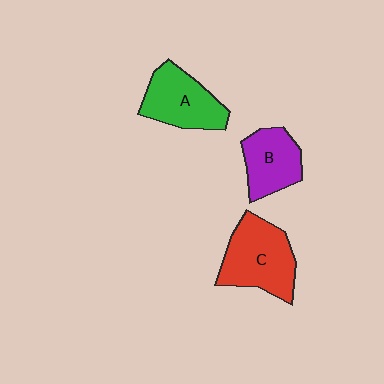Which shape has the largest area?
Shape C (red).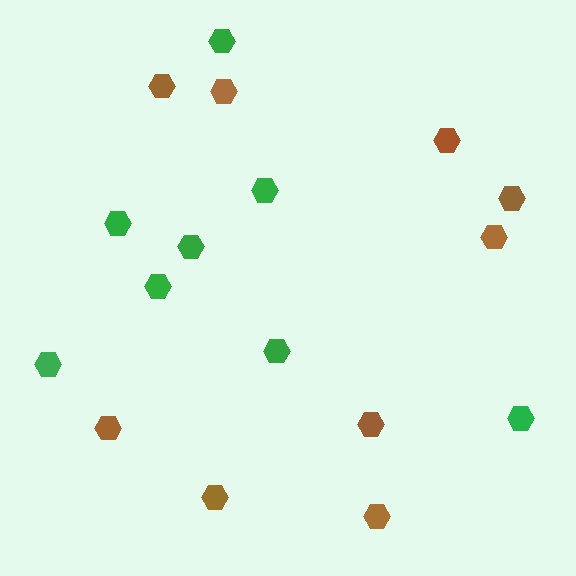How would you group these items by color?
There are 2 groups: one group of green hexagons (8) and one group of brown hexagons (9).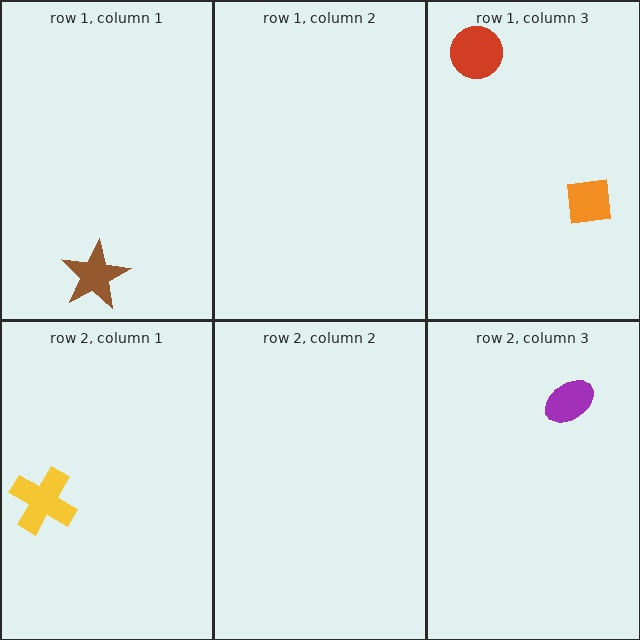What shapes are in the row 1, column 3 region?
The orange square, the red circle.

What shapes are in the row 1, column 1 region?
The brown star.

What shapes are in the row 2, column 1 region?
The yellow cross.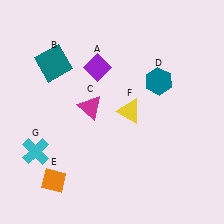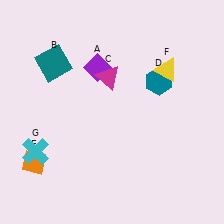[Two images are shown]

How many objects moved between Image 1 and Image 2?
3 objects moved between the two images.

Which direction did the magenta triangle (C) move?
The magenta triangle (C) moved up.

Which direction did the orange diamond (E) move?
The orange diamond (E) moved left.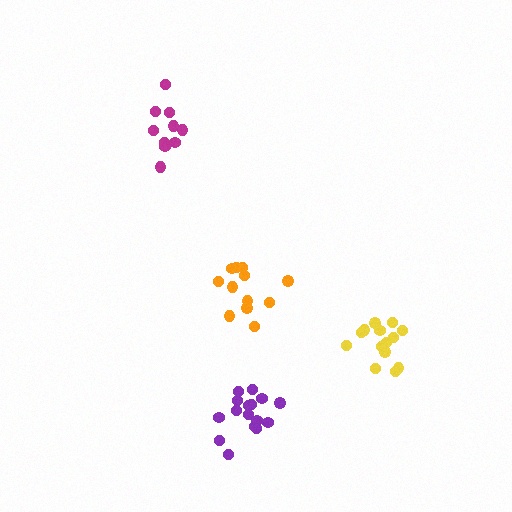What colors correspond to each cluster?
The clusters are colored: purple, yellow, magenta, orange.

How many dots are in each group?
Group 1: 16 dots, Group 2: 14 dots, Group 3: 10 dots, Group 4: 12 dots (52 total).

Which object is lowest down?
The purple cluster is bottommost.